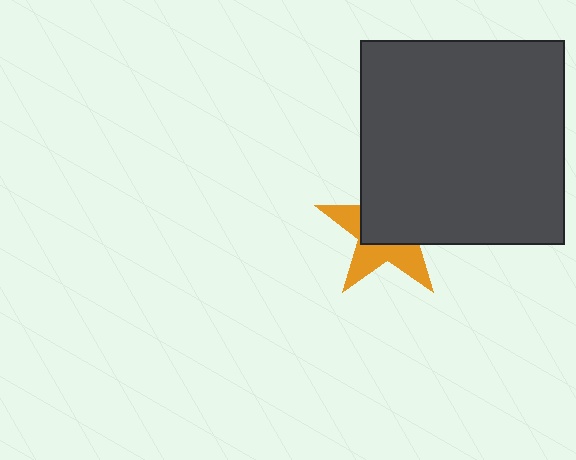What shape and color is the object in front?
The object in front is a dark gray square.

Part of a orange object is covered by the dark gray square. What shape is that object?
It is a star.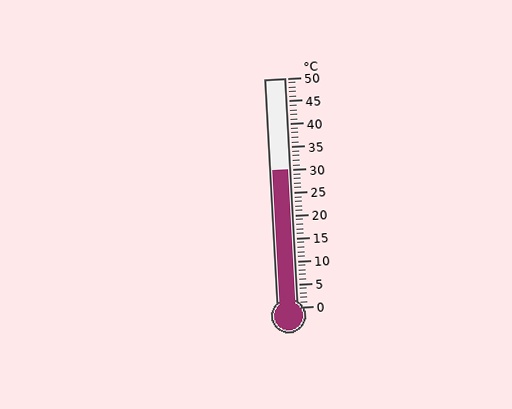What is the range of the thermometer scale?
The thermometer scale ranges from 0°C to 50°C.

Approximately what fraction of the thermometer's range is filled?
The thermometer is filled to approximately 60% of its range.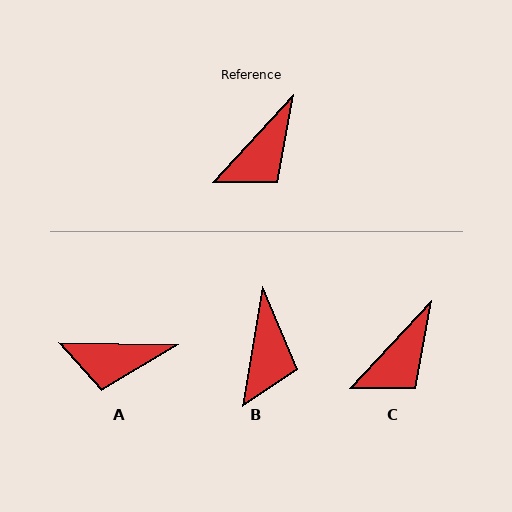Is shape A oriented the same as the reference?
No, it is off by about 48 degrees.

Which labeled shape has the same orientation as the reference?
C.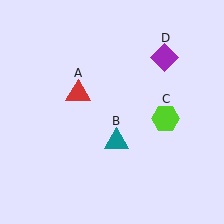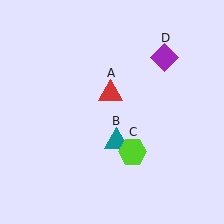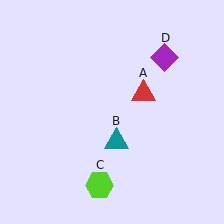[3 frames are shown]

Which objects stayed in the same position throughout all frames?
Teal triangle (object B) and purple diamond (object D) remained stationary.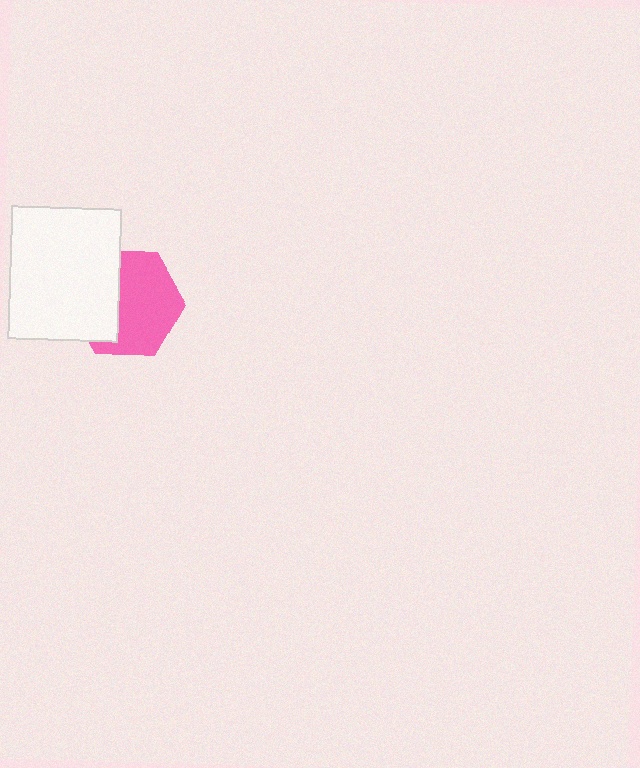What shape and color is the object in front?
The object in front is a white rectangle.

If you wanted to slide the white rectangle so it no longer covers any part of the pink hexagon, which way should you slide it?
Slide it left — that is the most direct way to separate the two shapes.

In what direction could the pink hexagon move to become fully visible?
The pink hexagon could move right. That would shift it out from behind the white rectangle entirely.